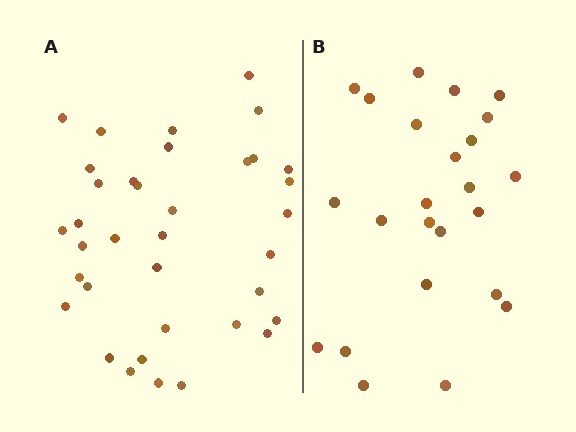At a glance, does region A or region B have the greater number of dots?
Region A (the left region) has more dots.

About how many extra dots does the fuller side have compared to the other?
Region A has roughly 12 or so more dots than region B.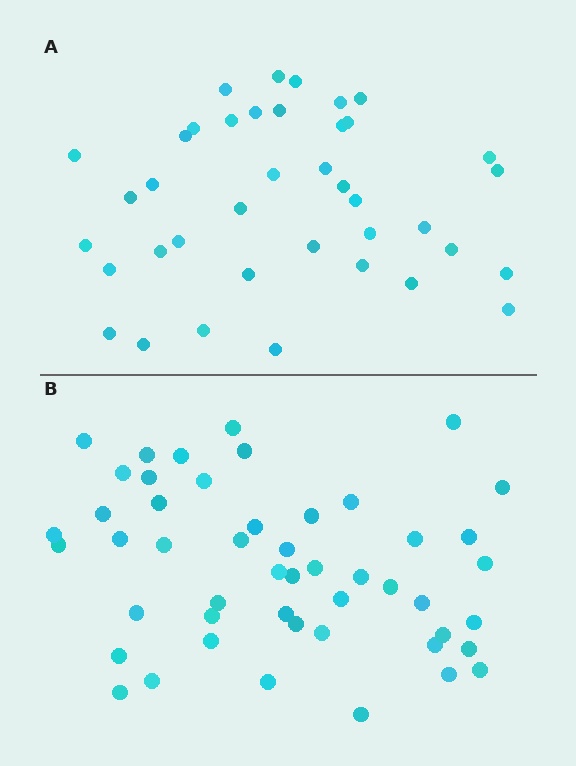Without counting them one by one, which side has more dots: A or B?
Region B (the bottom region) has more dots.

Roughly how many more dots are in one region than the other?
Region B has roughly 10 or so more dots than region A.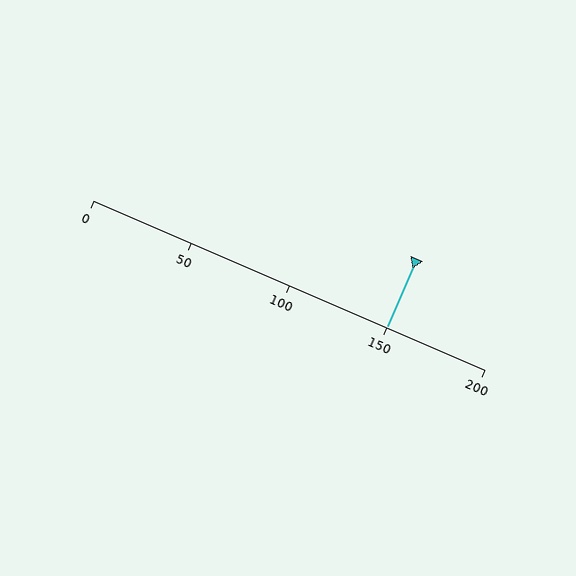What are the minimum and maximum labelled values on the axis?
The axis runs from 0 to 200.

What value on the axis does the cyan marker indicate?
The marker indicates approximately 150.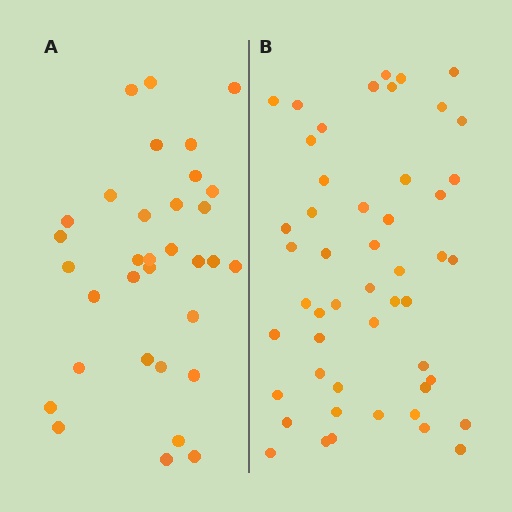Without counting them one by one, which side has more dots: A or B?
Region B (the right region) has more dots.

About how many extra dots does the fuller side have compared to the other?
Region B has approximately 15 more dots than region A.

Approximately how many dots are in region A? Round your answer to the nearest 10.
About 30 dots. (The exact count is 33, which rounds to 30.)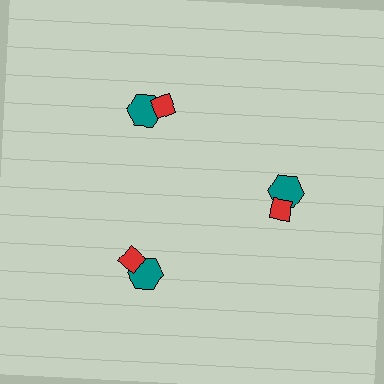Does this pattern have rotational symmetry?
Yes, this pattern has 3-fold rotational symmetry. It looks the same after rotating 120 degrees around the center.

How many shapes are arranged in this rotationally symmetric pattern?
There are 6 shapes, arranged in 3 groups of 2.